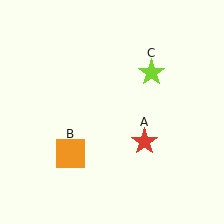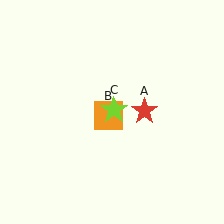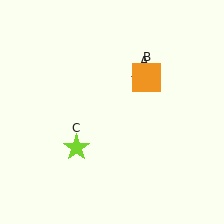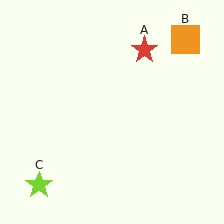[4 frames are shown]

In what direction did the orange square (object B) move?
The orange square (object B) moved up and to the right.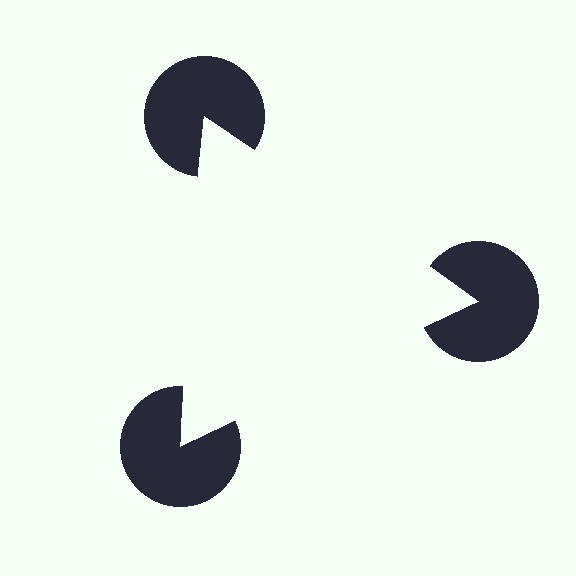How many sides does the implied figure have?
3 sides.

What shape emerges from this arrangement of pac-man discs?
An illusory triangle — its edges are inferred from the aligned wedge cuts in the pac-man discs, not physically drawn.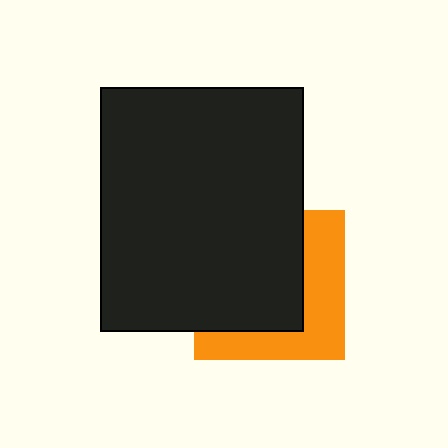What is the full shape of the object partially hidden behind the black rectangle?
The partially hidden object is an orange square.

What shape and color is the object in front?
The object in front is a black rectangle.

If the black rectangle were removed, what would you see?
You would see the complete orange square.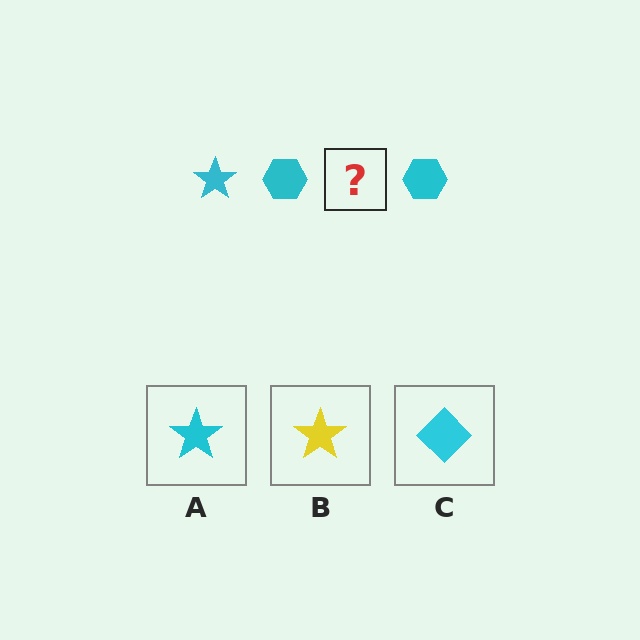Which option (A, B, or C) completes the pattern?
A.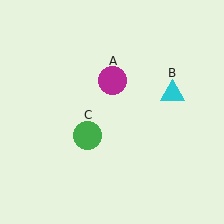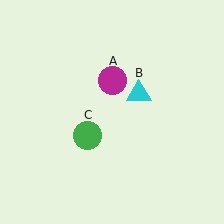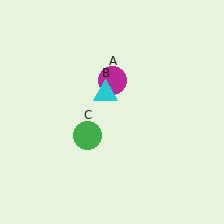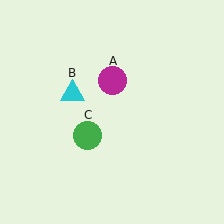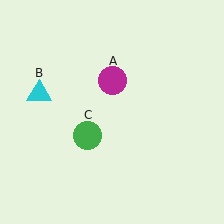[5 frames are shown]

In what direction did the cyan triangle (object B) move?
The cyan triangle (object B) moved left.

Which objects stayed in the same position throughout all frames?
Magenta circle (object A) and green circle (object C) remained stationary.